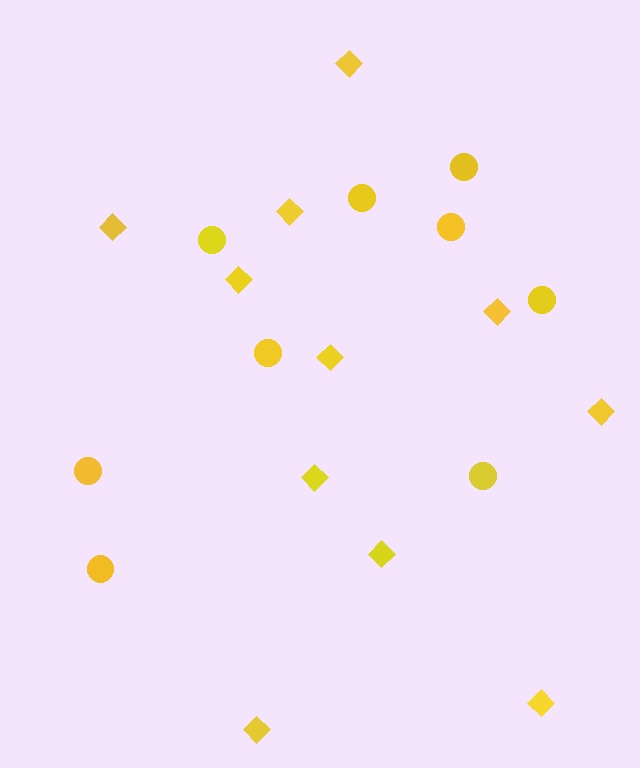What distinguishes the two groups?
There are 2 groups: one group of diamonds (11) and one group of circles (9).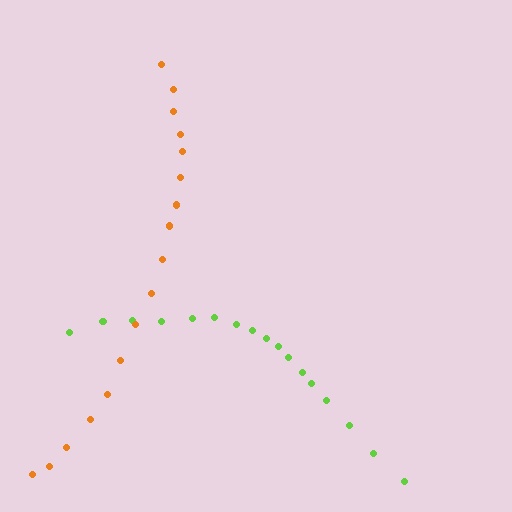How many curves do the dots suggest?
There are 2 distinct paths.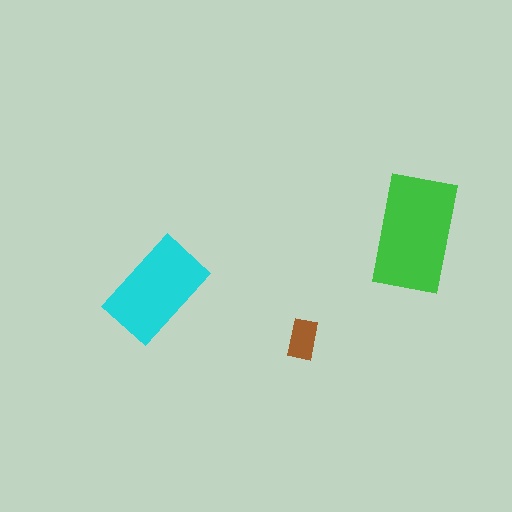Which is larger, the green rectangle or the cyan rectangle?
The green one.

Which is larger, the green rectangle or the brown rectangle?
The green one.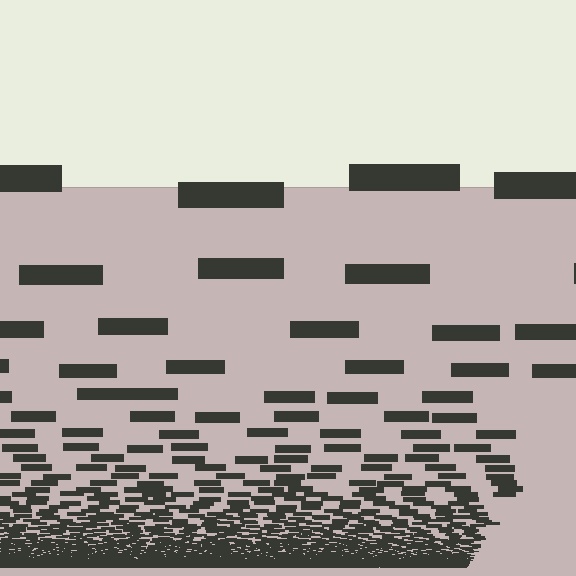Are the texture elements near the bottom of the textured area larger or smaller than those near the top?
Smaller. The gradient is inverted — elements near the bottom are smaller and denser.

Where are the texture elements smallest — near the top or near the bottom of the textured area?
Near the bottom.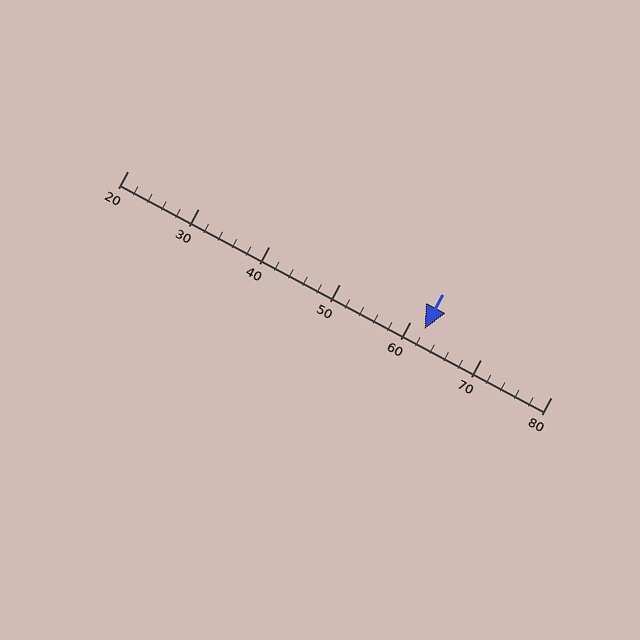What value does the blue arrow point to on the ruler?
The blue arrow points to approximately 62.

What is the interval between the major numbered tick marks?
The major tick marks are spaced 10 units apart.